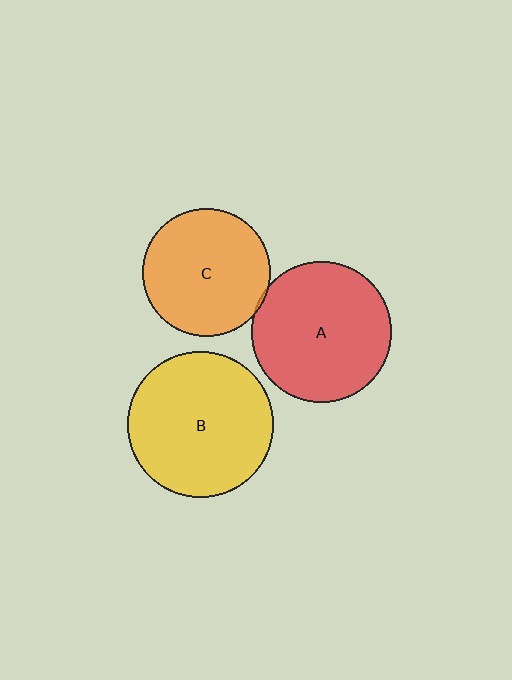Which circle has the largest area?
Circle B (yellow).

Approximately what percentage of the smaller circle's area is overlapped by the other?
Approximately 5%.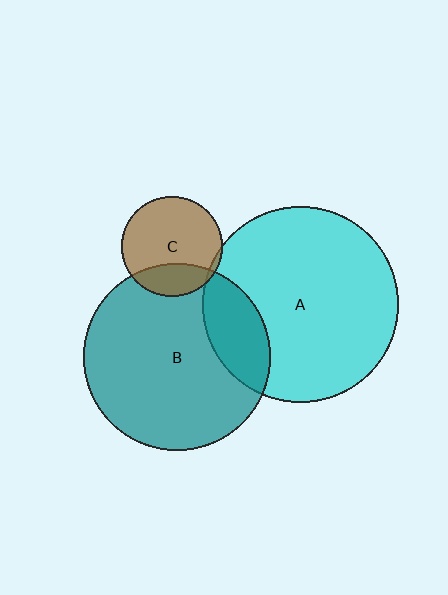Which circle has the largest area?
Circle A (cyan).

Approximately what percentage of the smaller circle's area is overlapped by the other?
Approximately 5%.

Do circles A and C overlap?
Yes.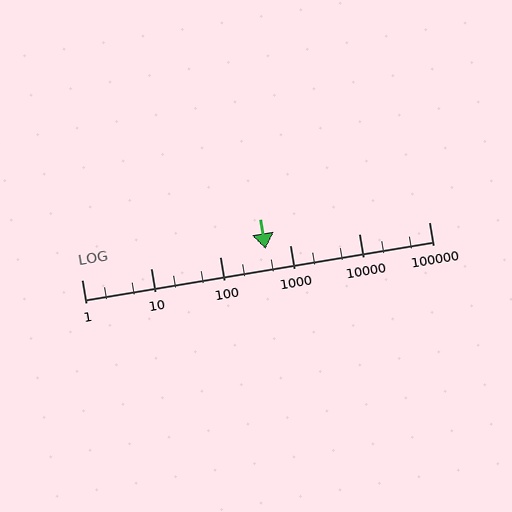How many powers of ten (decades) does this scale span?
The scale spans 5 decades, from 1 to 100000.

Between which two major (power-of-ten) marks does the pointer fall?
The pointer is between 100 and 1000.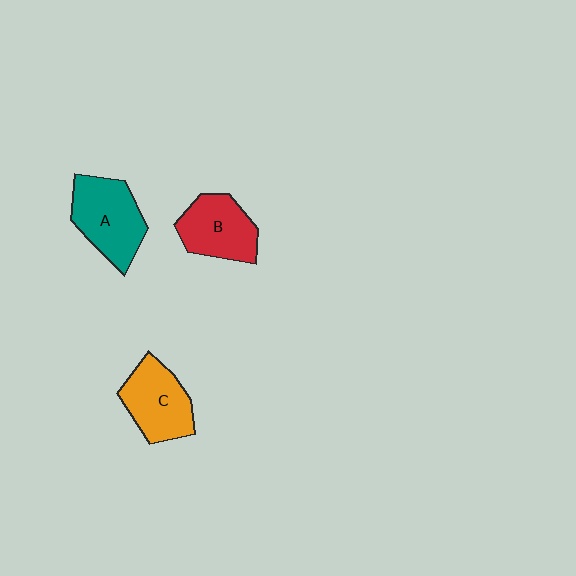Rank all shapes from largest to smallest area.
From largest to smallest: A (teal), C (orange), B (red).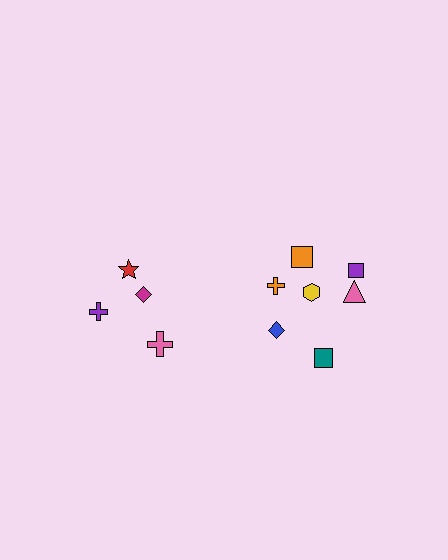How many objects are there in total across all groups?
There are 11 objects.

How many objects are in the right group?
There are 7 objects.